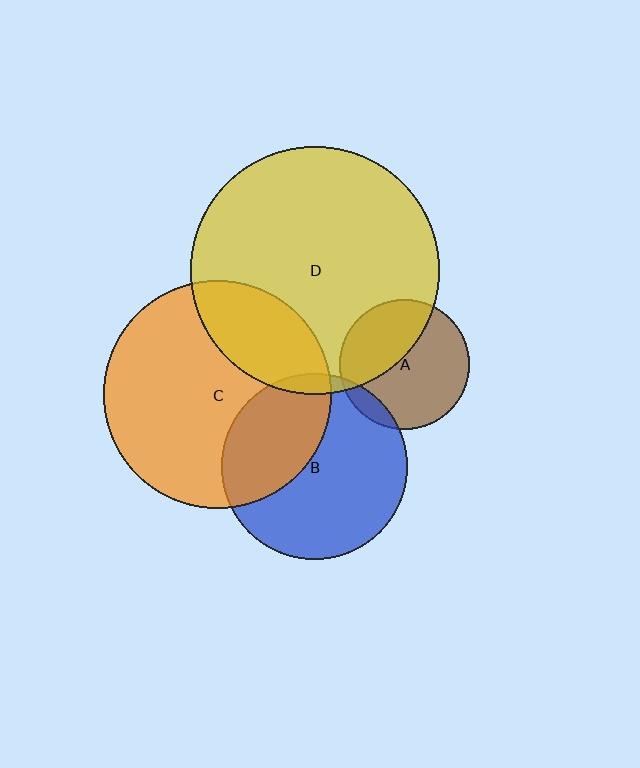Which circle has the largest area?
Circle D (yellow).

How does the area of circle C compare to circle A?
Approximately 3.1 times.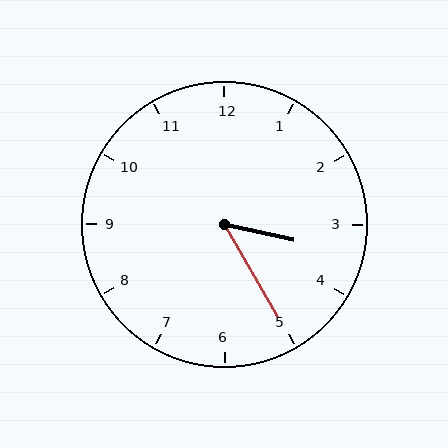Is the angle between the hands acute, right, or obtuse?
It is acute.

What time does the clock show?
3:25.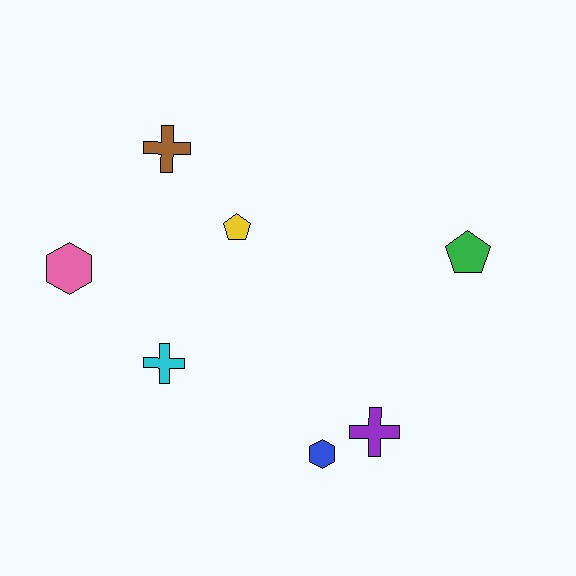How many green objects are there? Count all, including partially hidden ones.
There is 1 green object.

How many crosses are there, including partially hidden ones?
There are 3 crosses.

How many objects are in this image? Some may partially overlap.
There are 7 objects.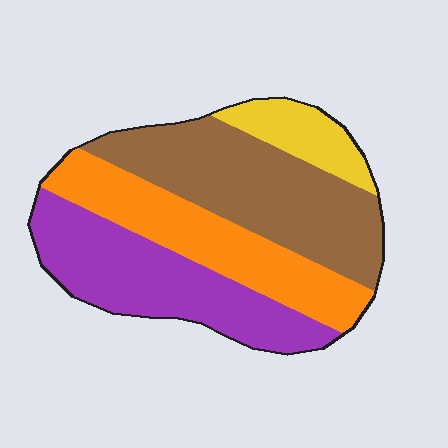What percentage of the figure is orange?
Orange covers around 25% of the figure.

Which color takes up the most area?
Brown, at roughly 35%.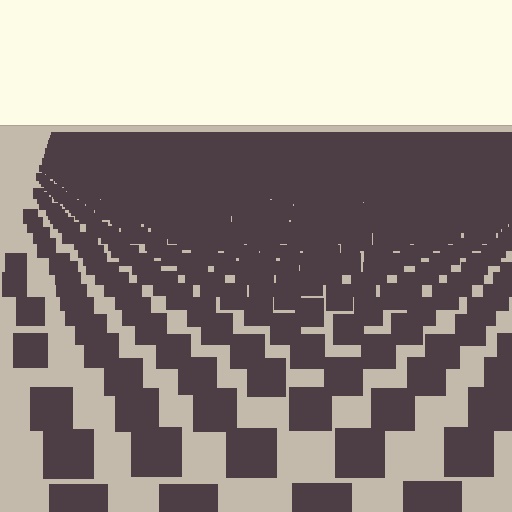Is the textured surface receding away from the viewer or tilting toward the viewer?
The surface is receding away from the viewer. Texture elements get smaller and denser toward the top.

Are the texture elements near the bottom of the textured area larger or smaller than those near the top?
Larger. Near the bottom, elements are closer to the viewer and appear at a bigger on-screen size.